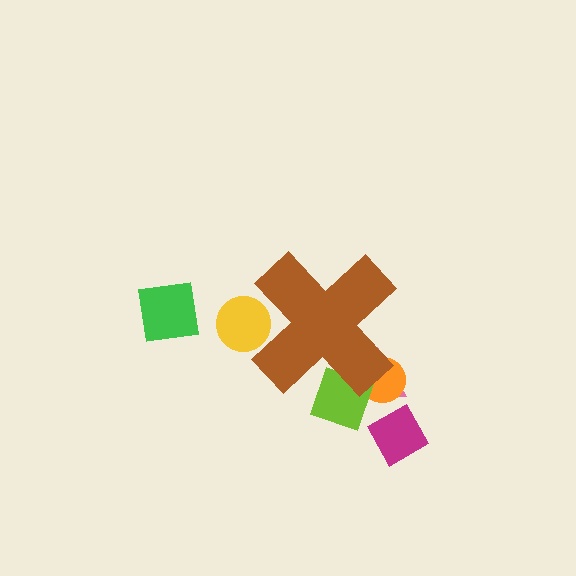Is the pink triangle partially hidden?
Yes, the pink triangle is partially hidden behind the brown cross.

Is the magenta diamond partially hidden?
No, the magenta diamond is fully visible.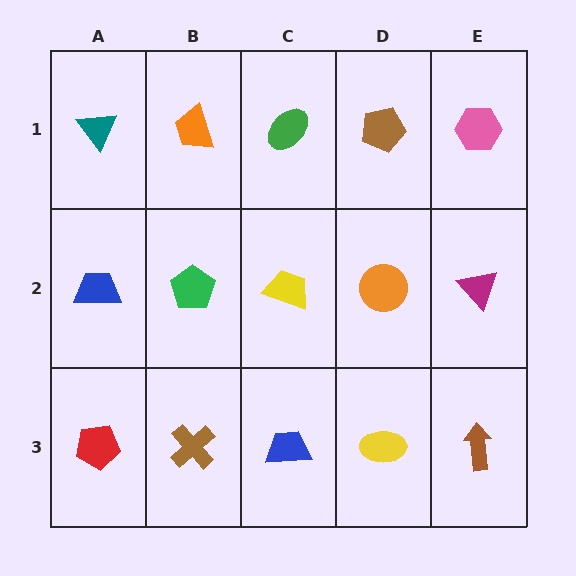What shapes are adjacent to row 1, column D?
An orange circle (row 2, column D), a green ellipse (row 1, column C), a pink hexagon (row 1, column E).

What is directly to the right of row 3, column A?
A brown cross.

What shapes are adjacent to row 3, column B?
A green pentagon (row 2, column B), a red pentagon (row 3, column A), a blue trapezoid (row 3, column C).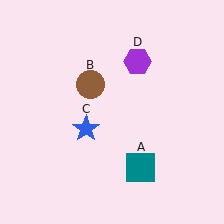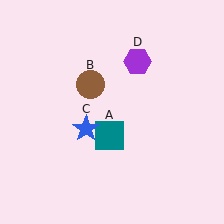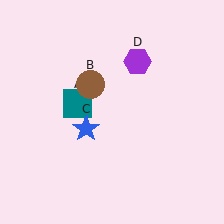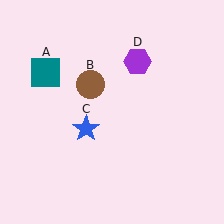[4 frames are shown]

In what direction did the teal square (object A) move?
The teal square (object A) moved up and to the left.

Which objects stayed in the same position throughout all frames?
Brown circle (object B) and blue star (object C) and purple hexagon (object D) remained stationary.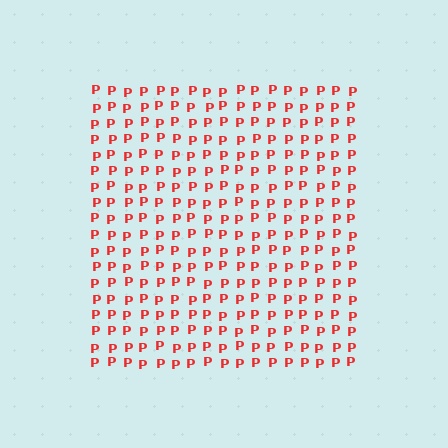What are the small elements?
The small elements are letter P's.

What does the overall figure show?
The overall figure shows a square.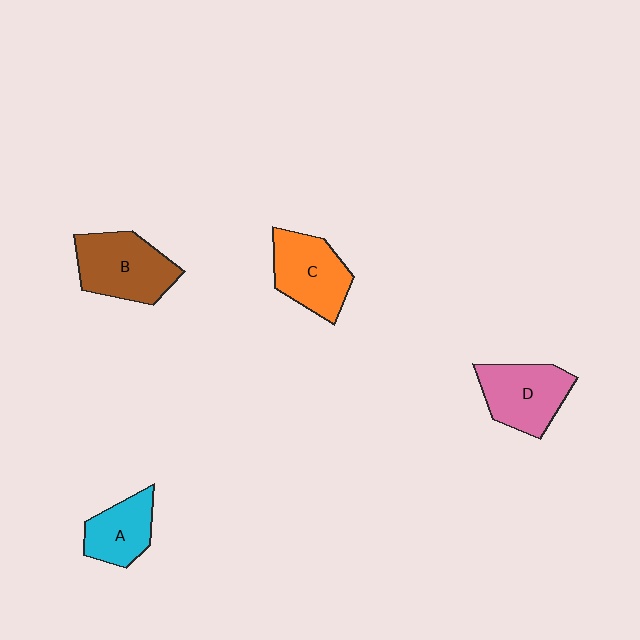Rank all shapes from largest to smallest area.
From largest to smallest: B (brown), D (pink), C (orange), A (cyan).